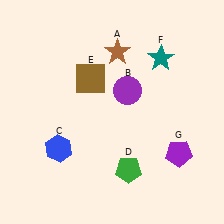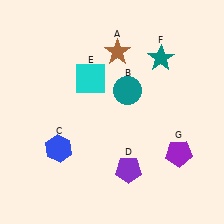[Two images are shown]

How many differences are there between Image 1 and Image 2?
There are 3 differences between the two images.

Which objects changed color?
B changed from purple to teal. D changed from green to purple. E changed from brown to cyan.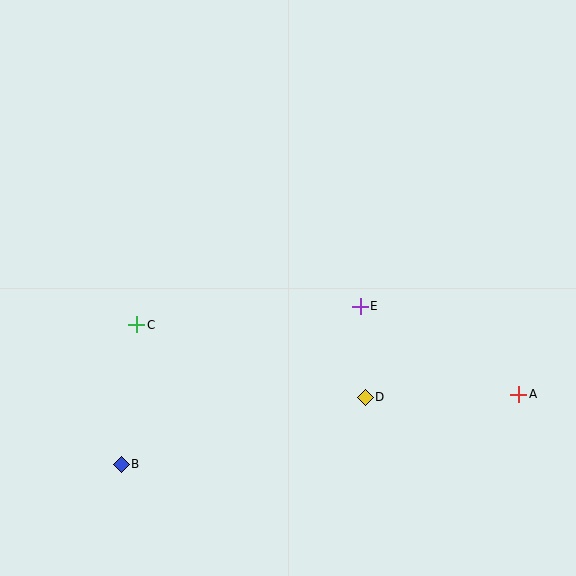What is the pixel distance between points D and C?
The distance between D and C is 239 pixels.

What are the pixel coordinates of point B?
Point B is at (121, 464).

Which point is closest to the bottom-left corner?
Point B is closest to the bottom-left corner.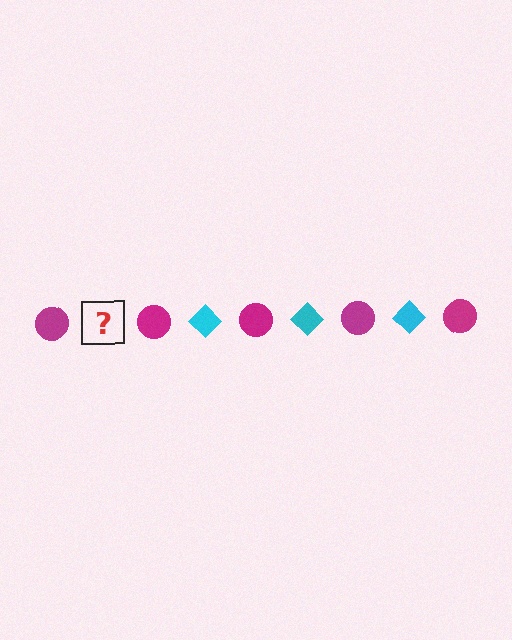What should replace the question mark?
The question mark should be replaced with a cyan diamond.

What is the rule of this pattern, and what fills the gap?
The rule is that the pattern alternates between magenta circle and cyan diamond. The gap should be filled with a cyan diamond.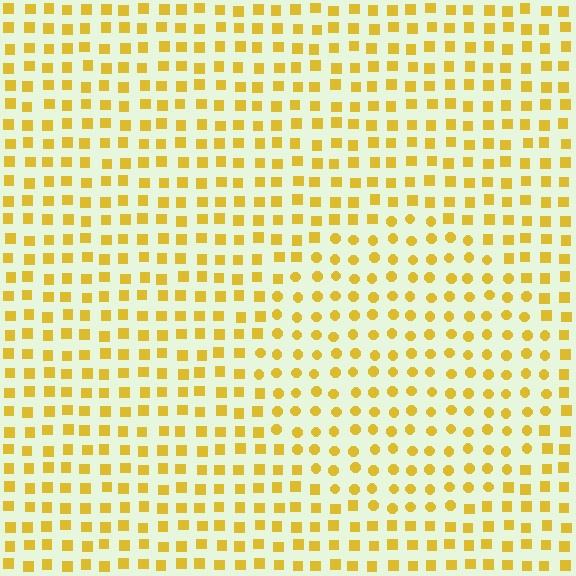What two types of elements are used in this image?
The image uses circles inside the circle region and squares outside it.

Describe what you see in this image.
The image is filled with small yellow elements arranged in a uniform grid. A circle-shaped region contains circles, while the surrounding area contains squares. The boundary is defined purely by the change in element shape.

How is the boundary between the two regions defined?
The boundary is defined by a change in element shape: circles inside vs. squares outside. All elements share the same color and spacing.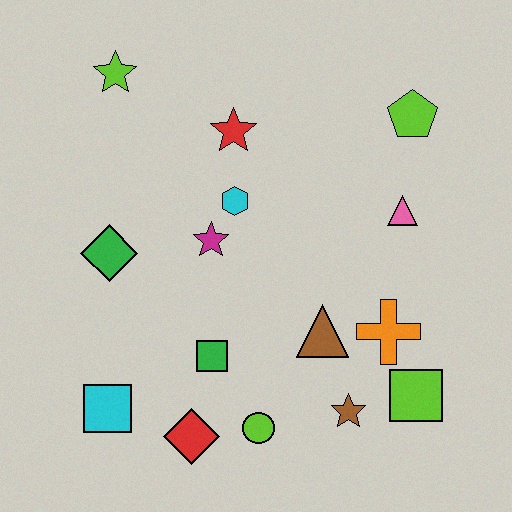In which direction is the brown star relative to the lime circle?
The brown star is to the right of the lime circle.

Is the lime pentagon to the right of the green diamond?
Yes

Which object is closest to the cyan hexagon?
The magenta star is closest to the cyan hexagon.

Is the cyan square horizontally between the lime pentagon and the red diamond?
No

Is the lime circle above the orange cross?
No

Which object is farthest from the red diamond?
The lime pentagon is farthest from the red diamond.